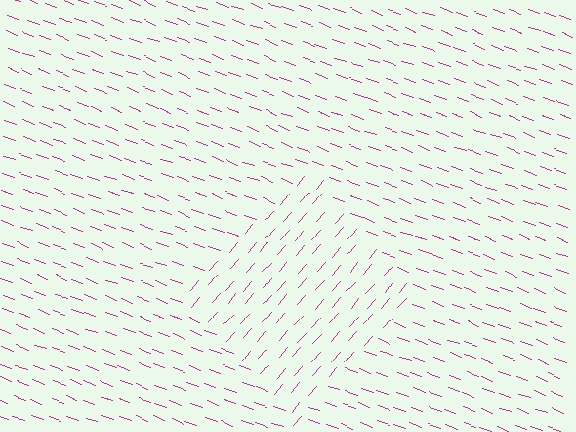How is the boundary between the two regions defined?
The boundary is defined purely by a change in line orientation (approximately 69 degrees difference). All lines are the same color and thickness.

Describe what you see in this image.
The image is filled with small magenta line segments. A diamond region in the image has lines oriented differently from the surrounding lines, creating a visible texture boundary.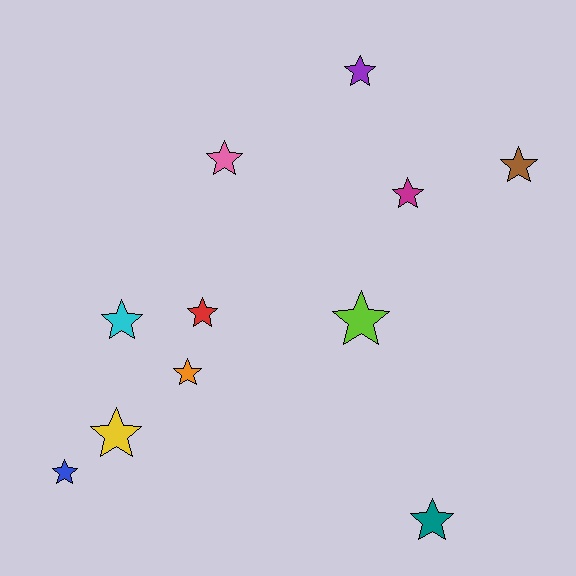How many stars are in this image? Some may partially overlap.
There are 11 stars.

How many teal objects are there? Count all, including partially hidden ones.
There is 1 teal object.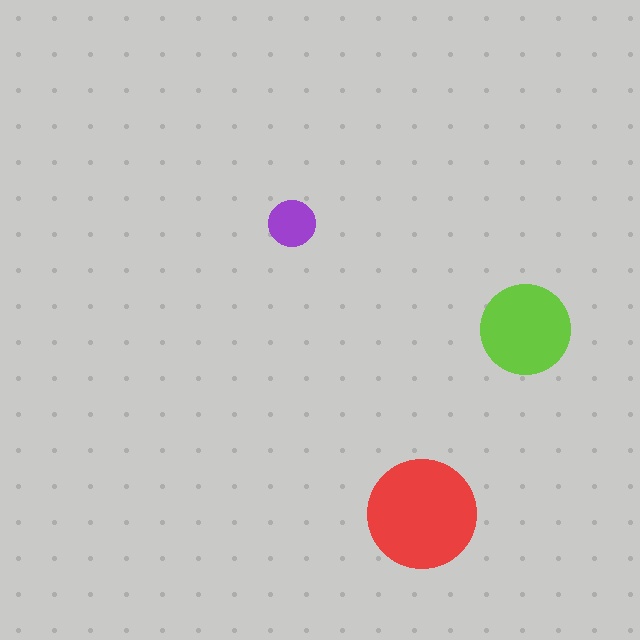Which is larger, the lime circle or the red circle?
The red one.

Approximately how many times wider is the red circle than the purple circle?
About 2.5 times wider.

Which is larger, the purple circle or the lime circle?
The lime one.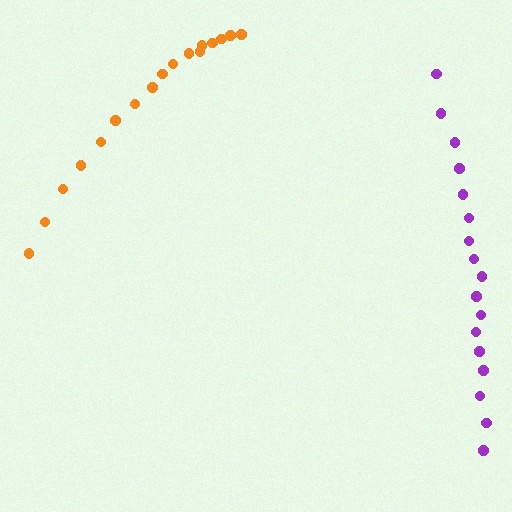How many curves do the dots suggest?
There are 2 distinct paths.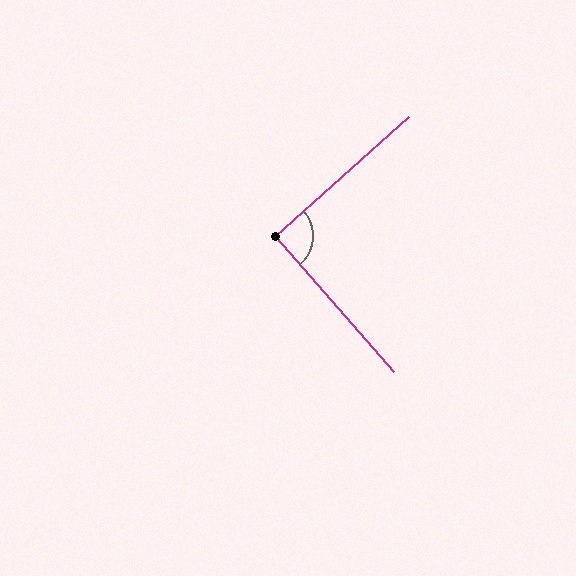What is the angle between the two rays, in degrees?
Approximately 90 degrees.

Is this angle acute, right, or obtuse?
It is approximately a right angle.